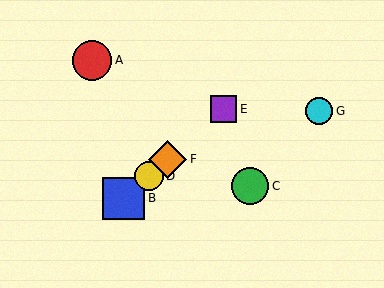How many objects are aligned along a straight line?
4 objects (B, D, E, F) are aligned along a straight line.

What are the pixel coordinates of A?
Object A is at (92, 60).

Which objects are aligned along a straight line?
Objects B, D, E, F are aligned along a straight line.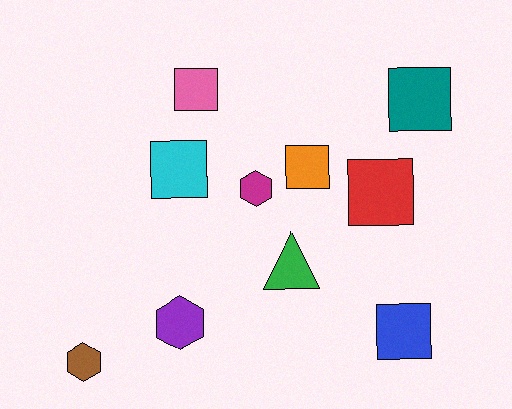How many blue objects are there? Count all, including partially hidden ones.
There is 1 blue object.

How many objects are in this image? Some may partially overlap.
There are 10 objects.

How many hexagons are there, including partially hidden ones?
There are 3 hexagons.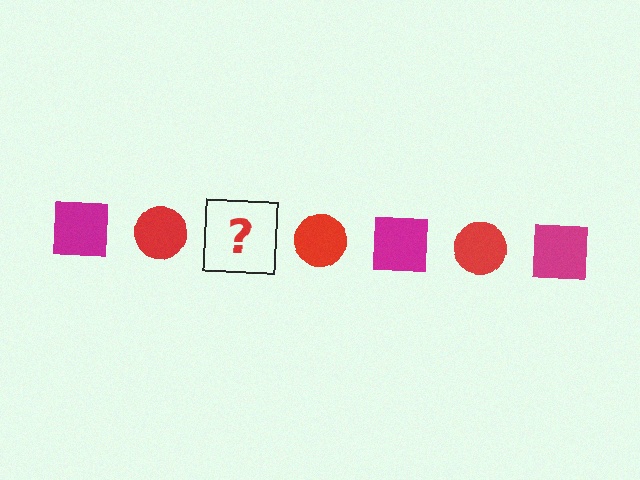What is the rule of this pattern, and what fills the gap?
The rule is that the pattern alternates between magenta square and red circle. The gap should be filled with a magenta square.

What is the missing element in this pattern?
The missing element is a magenta square.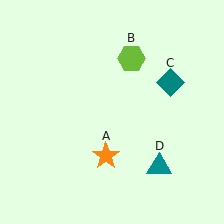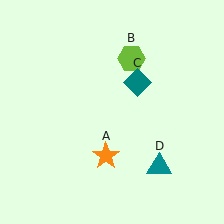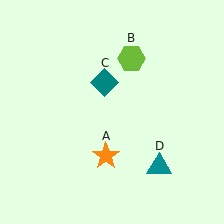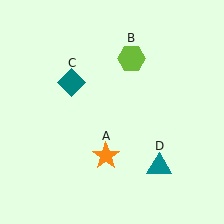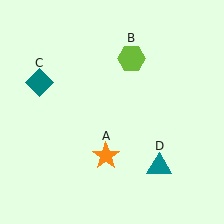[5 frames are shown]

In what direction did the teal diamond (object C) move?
The teal diamond (object C) moved left.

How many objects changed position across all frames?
1 object changed position: teal diamond (object C).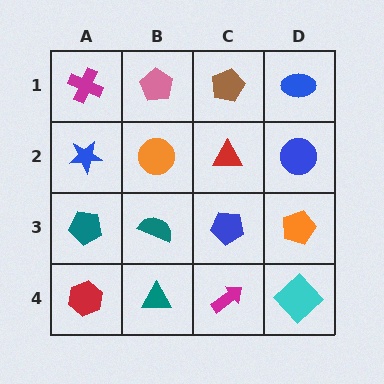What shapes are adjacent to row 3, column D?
A blue circle (row 2, column D), a cyan diamond (row 4, column D), a blue pentagon (row 3, column C).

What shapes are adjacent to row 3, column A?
A blue star (row 2, column A), a red hexagon (row 4, column A), a teal semicircle (row 3, column B).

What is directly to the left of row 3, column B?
A teal pentagon.